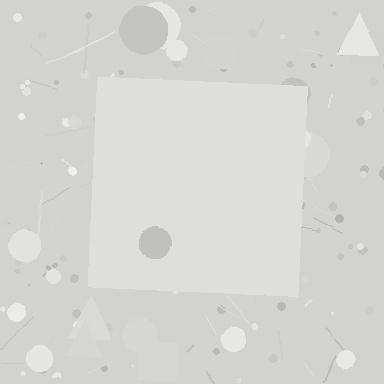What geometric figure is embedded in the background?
A square is embedded in the background.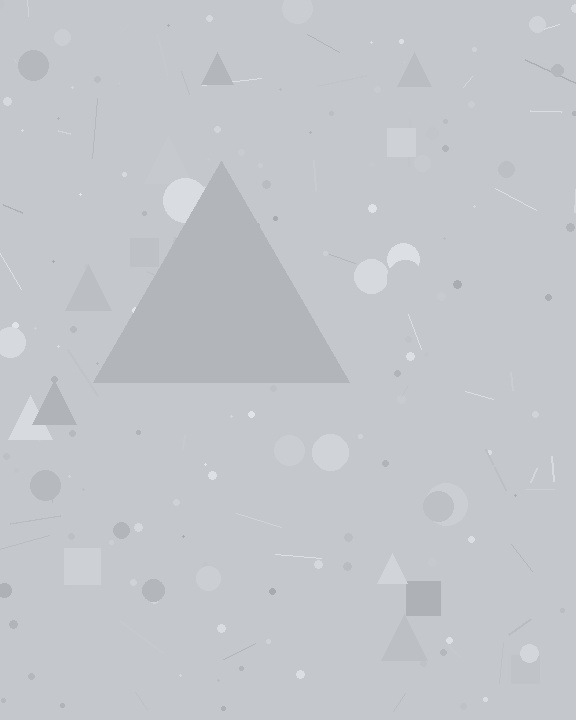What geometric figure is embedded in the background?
A triangle is embedded in the background.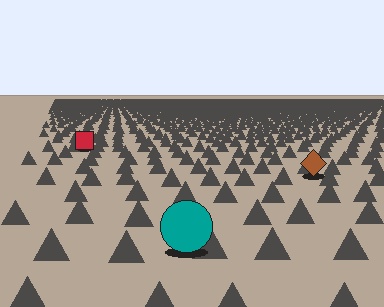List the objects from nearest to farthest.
From nearest to farthest: the teal circle, the brown diamond, the red square.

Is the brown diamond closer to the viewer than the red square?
Yes. The brown diamond is closer — you can tell from the texture gradient: the ground texture is coarser near it.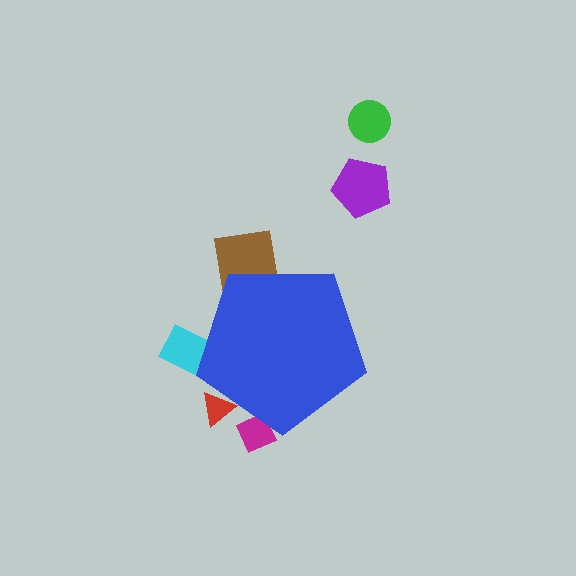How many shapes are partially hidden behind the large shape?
4 shapes are partially hidden.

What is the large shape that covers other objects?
A blue pentagon.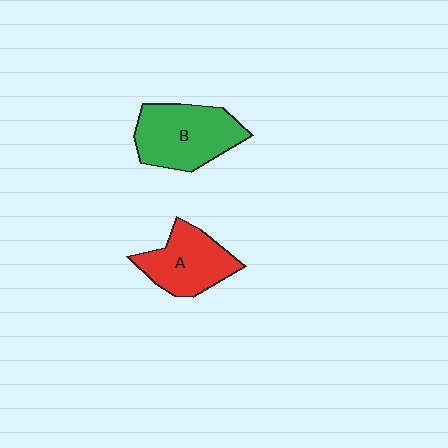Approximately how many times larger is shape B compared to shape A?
Approximately 1.2 times.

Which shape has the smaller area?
Shape A (red).